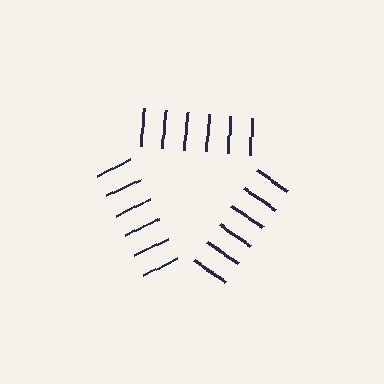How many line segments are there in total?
18 — 6 along each of the 3 edges.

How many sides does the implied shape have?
3 sides — the line-ends trace a triangle.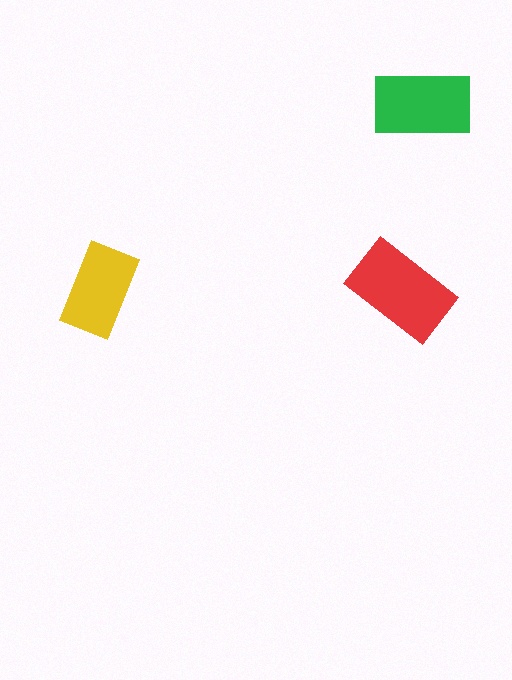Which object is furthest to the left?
The yellow rectangle is leftmost.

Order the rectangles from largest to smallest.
the red one, the green one, the yellow one.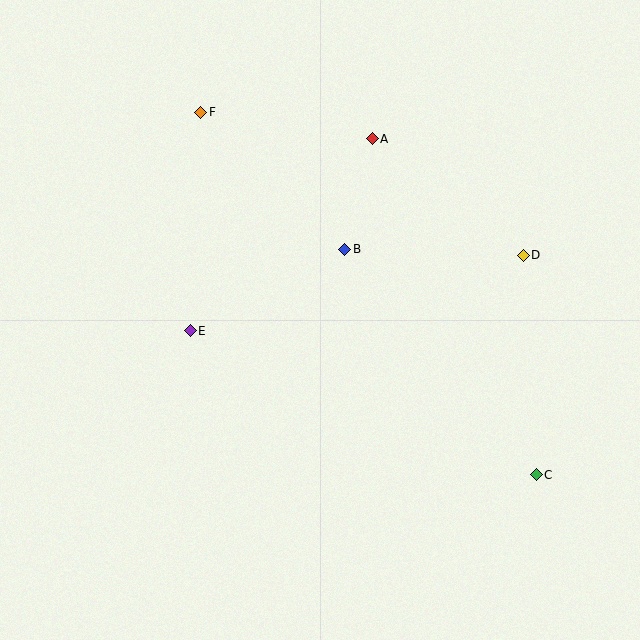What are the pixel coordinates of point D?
Point D is at (523, 255).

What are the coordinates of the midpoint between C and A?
The midpoint between C and A is at (454, 307).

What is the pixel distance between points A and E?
The distance between A and E is 265 pixels.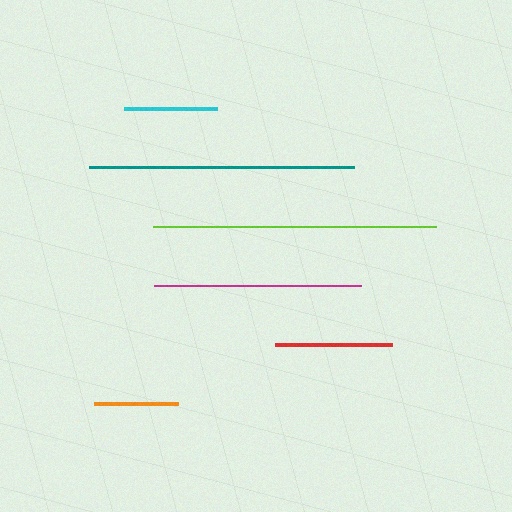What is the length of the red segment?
The red segment is approximately 117 pixels long.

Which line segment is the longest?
The lime line is the longest at approximately 283 pixels.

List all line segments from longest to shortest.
From longest to shortest: lime, teal, magenta, red, cyan, orange.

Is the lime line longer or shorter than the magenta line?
The lime line is longer than the magenta line.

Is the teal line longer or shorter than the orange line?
The teal line is longer than the orange line.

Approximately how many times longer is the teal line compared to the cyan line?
The teal line is approximately 2.9 times the length of the cyan line.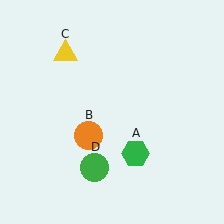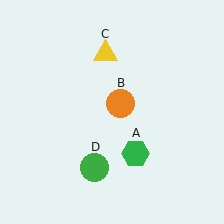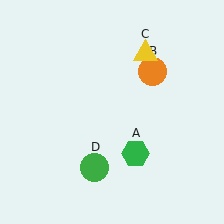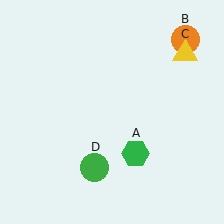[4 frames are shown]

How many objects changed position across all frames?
2 objects changed position: orange circle (object B), yellow triangle (object C).